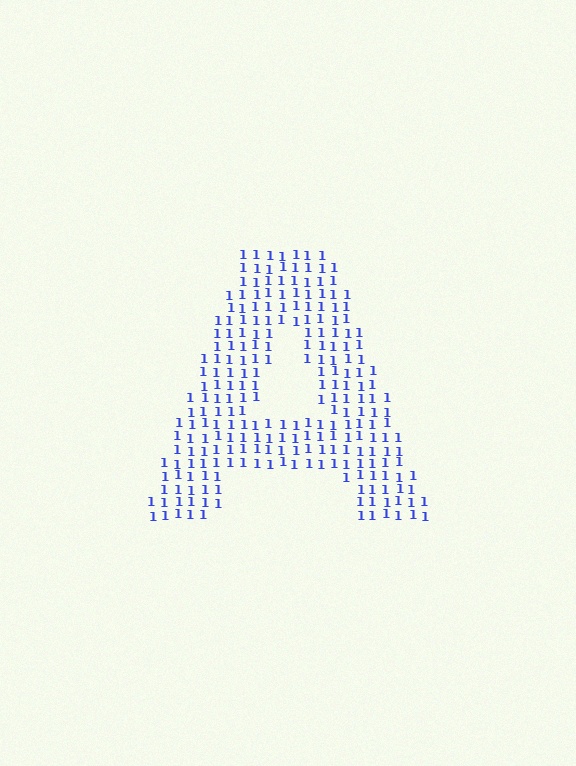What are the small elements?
The small elements are digit 1's.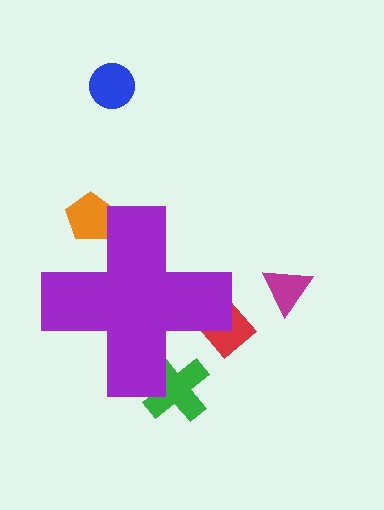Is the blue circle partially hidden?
No, the blue circle is fully visible.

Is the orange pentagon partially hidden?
Yes, the orange pentagon is partially hidden behind the purple cross.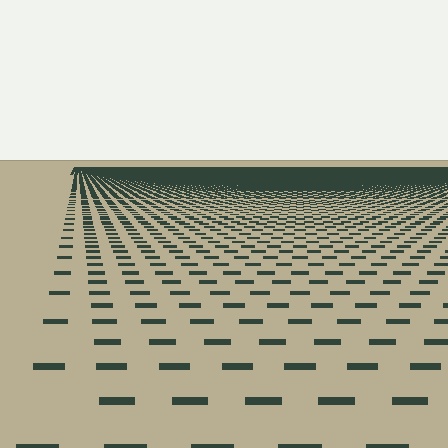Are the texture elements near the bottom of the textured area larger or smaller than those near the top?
Larger. Near the bottom, elements are closer to the viewer and appear at a bigger on-screen size.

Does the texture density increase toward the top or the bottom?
Density increases toward the top.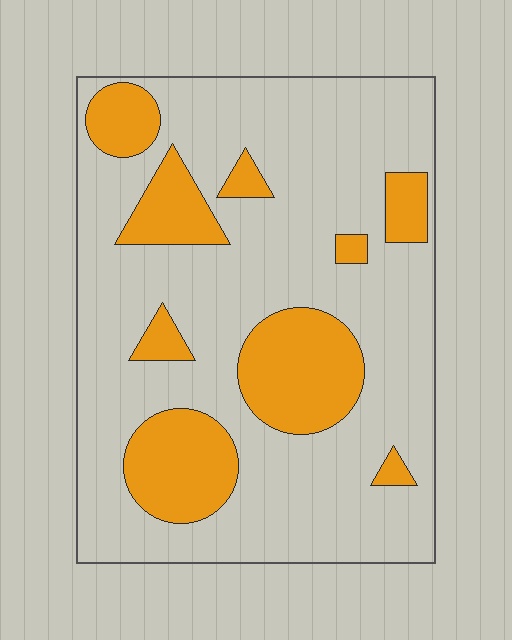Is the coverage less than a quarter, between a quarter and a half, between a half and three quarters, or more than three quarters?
Less than a quarter.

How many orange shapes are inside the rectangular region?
9.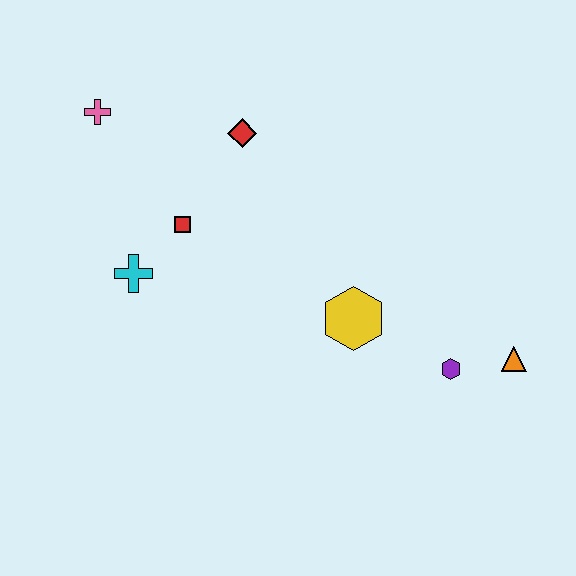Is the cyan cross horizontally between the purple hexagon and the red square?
No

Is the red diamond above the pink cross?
No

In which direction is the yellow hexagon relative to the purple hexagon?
The yellow hexagon is to the left of the purple hexagon.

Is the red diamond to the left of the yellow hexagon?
Yes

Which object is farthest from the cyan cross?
The orange triangle is farthest from the cyan cross.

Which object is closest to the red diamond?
The red square is closest to the red diamond.